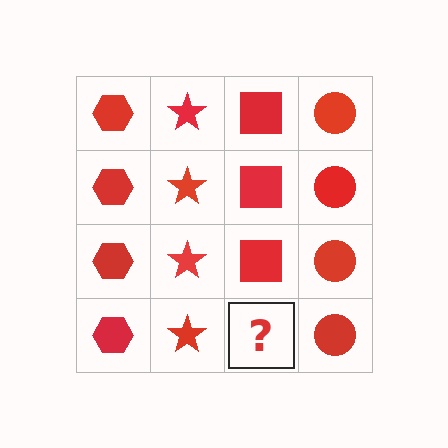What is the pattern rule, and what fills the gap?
The rule is that each column has a consistent shape. The gap should be filled with a red square.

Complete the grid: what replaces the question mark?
The question mark should be replaced with a red square.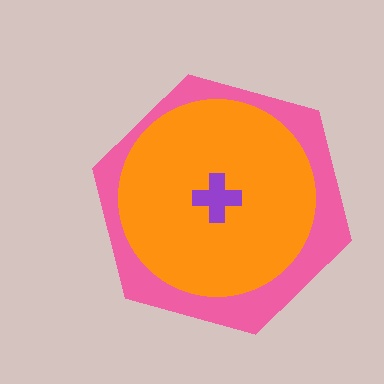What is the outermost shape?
The pink hexagon.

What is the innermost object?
The purple cross.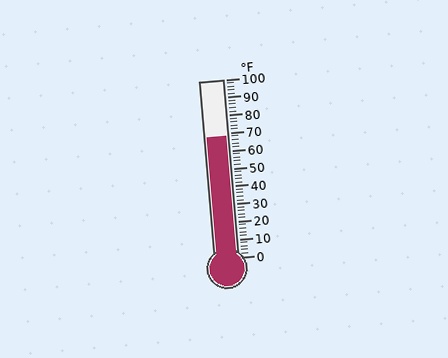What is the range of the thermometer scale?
The thermometer scale ranges from 0°F to 100°F.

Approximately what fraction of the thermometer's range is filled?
The thermometer is filled to approximately 70% of its range.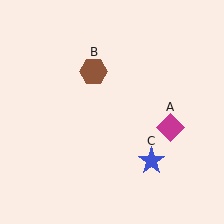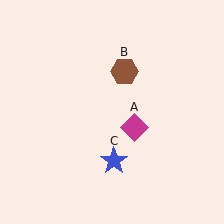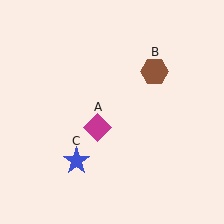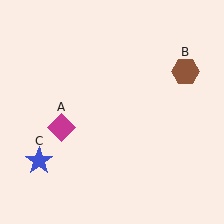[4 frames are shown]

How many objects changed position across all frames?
3 objects changed position: magenta diamond (object A), brown hexagon (object B), blue star (object C).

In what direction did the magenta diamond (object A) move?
The magenta diamond (object A) moved left.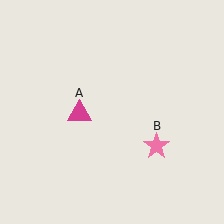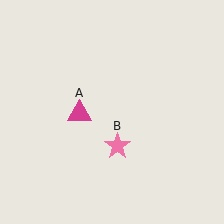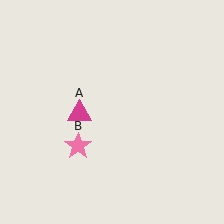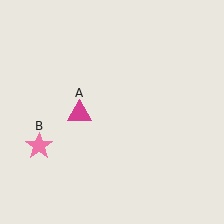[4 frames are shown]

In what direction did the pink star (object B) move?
The pink star (object B) moved left.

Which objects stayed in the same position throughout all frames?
Magenta triangle (object A) remained stationary.